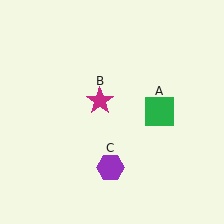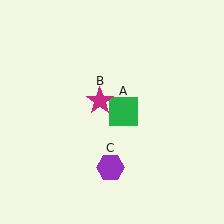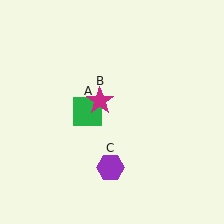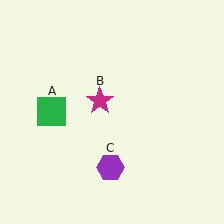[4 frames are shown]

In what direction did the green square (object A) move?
The green square (object A) moved left.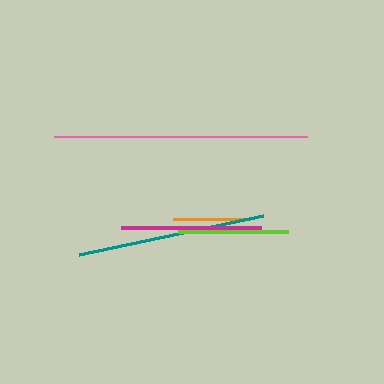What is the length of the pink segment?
The pink segment is approximately 253 pixels long.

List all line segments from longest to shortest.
From longest to shortest: pink, teal, magenta, lime, orange.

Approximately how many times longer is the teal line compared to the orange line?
The teal line is approximately 2.5 times the length of the orange line.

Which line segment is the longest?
The pink line is the longest at approximately 253 pixels.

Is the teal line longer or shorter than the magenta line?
The teal line is longer than the magenta line.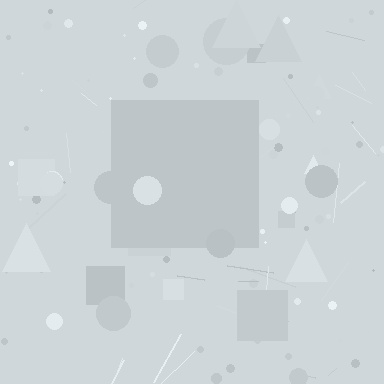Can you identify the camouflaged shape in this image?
The camouflaged shape is a square.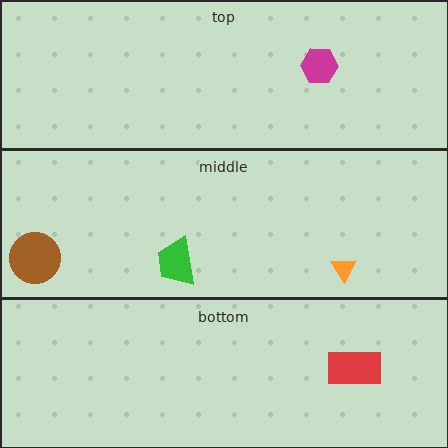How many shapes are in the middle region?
3.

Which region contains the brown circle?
The middle region.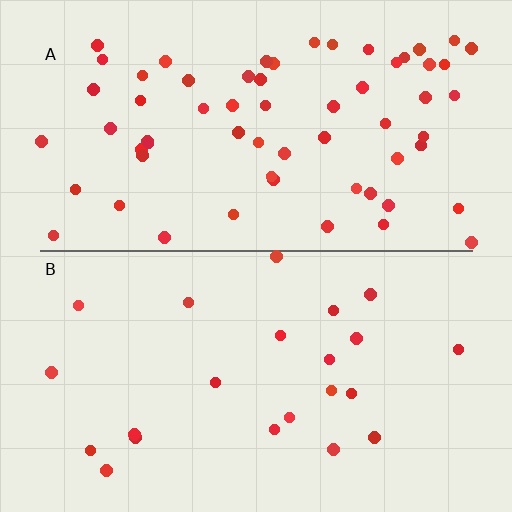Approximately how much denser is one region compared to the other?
Approximately 2.9× — region A over region B.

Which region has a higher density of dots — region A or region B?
A (the top).